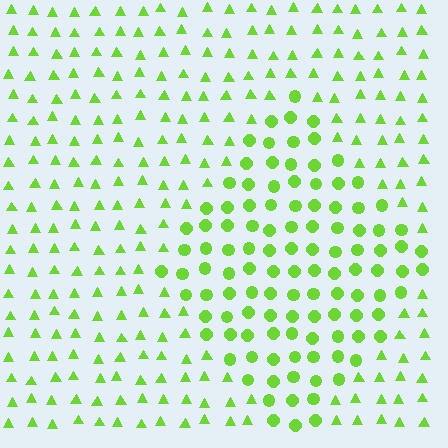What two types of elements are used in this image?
The image uses circles inside the diamond region and triangles outside it.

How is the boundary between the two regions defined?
The boundary is defined by a change in element shape: circles inside vs. triangles outside. All elements share the same color and spacing.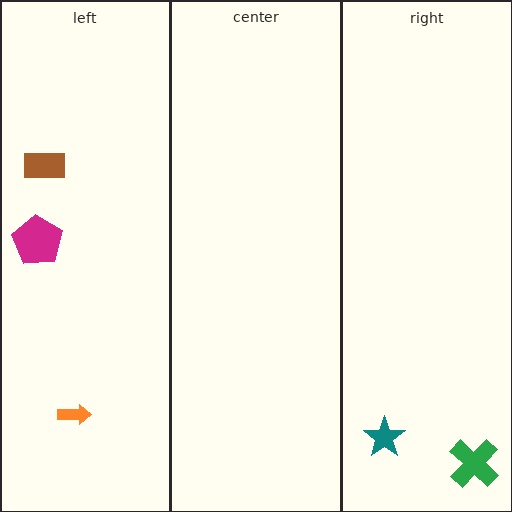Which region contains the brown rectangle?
The left region.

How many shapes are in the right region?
2.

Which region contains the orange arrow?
The left region.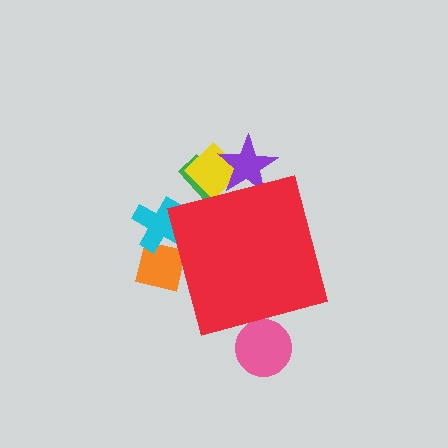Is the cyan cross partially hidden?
Yes, the cyan cross is partially hidden behind the red square.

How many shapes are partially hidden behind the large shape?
6 shapes are partially hidden.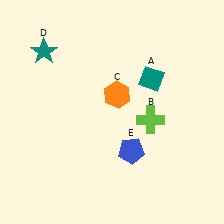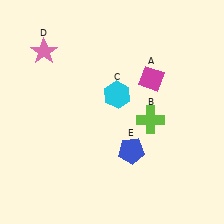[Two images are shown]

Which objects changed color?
A changed from teal to magenta. C changed from orange to cyan. D changed from teal to pink.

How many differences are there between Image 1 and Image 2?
There are 3 differences between the two images.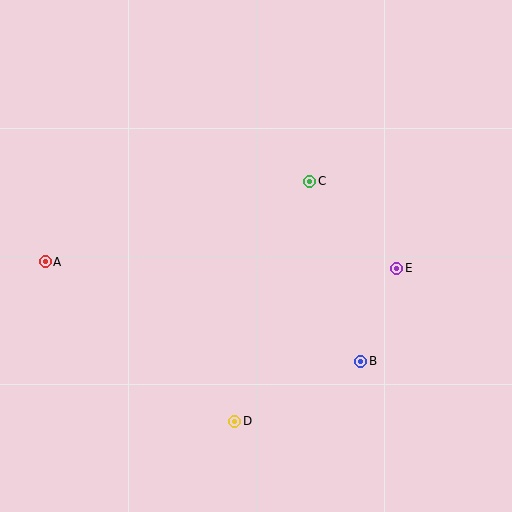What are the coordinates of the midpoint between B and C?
The midpoint between B and C is at (335, 271).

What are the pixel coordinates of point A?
Point A is at (45, 262).